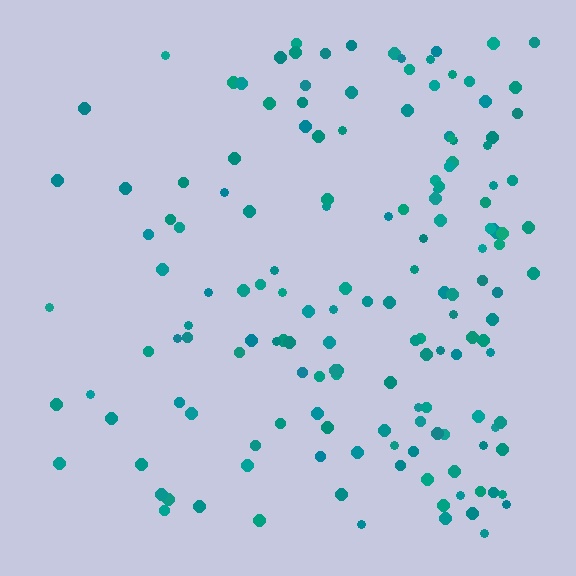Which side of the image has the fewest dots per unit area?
The left.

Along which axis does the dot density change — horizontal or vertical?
Horizontal.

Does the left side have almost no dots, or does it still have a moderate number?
Still a moderate number, just noticeably fewer than the right.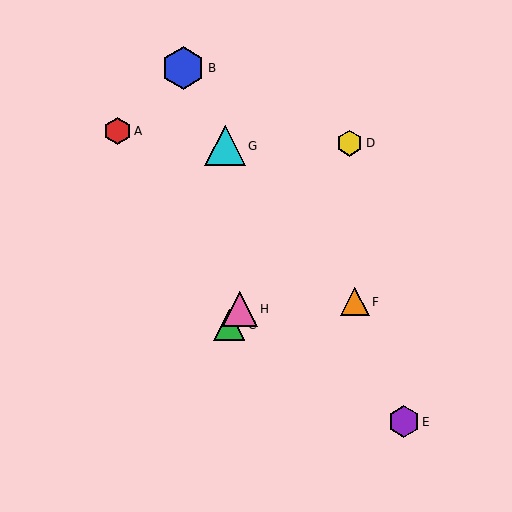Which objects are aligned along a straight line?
Objects C, D, H are aligned along a straight line.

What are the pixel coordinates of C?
Object C is at (229, 325).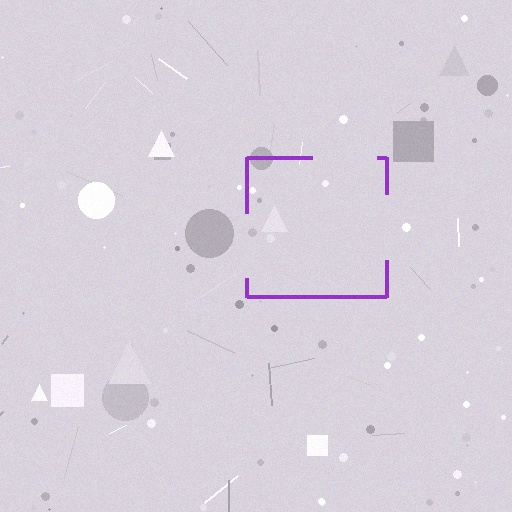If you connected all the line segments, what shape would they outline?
They would outline a square.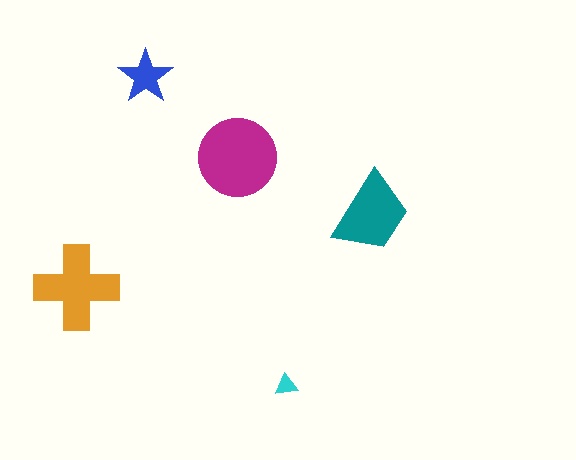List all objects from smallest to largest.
The cyan triangle, the blue star, the teal trapezoid, the orange cross, the magenta circle.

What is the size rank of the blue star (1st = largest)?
4th.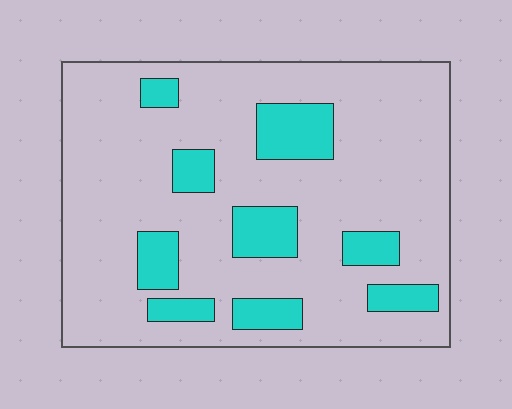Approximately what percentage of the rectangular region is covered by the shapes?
Approximately 20%.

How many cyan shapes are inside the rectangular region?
9.